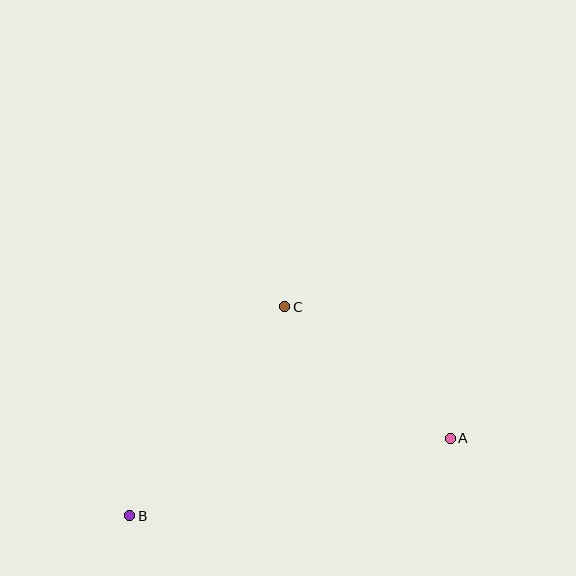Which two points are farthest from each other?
Points A and B are farthest from each other.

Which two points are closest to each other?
Points A and C are closest to each other.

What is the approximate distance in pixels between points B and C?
The distance between B and C is approximately 260 pixels.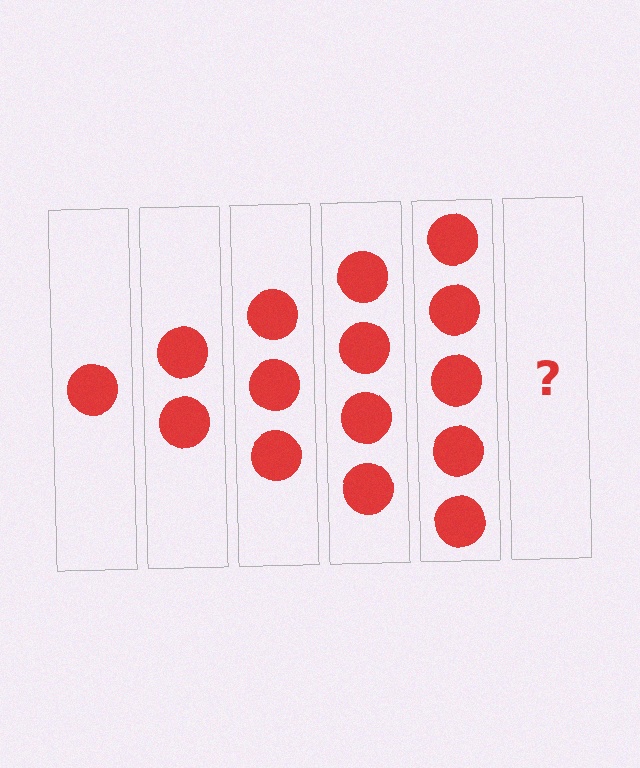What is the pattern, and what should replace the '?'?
The pattern is that each step adds one more circle. The '?' should be 6 circles.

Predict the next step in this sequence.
The next step is 6 circles.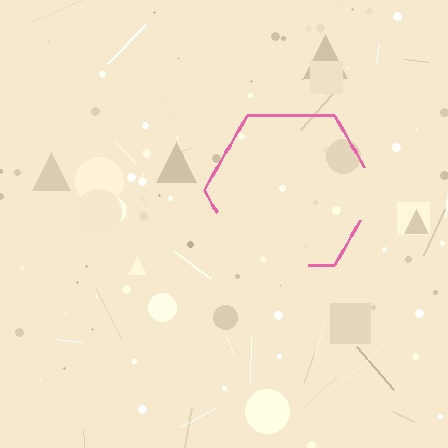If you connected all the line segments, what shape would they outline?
They would outline a hexagon.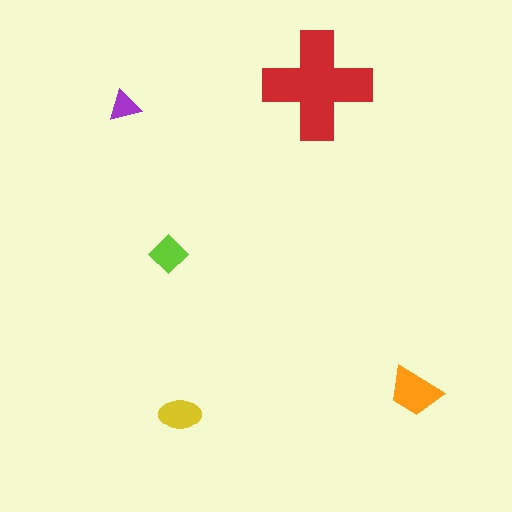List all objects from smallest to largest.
The purple triangle, the lime diamond, the yellow ellipse, the orange trapezoid, the red cross.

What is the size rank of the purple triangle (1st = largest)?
5th.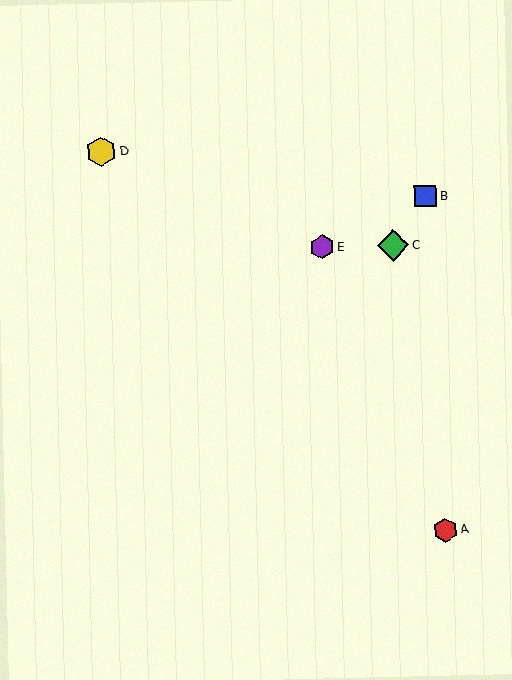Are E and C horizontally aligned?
Yes, both are at y≈247.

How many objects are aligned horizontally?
2 objects (C, E) are aligned horizontally.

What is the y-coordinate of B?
Object B is at y≈196.